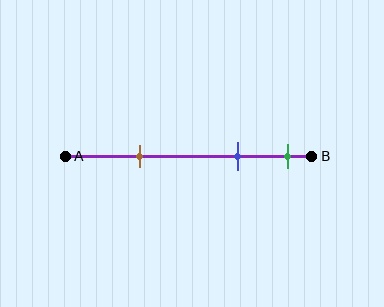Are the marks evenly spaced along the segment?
No, the marks are not evenly spaced.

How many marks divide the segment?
There are 3 marks dividing the segment.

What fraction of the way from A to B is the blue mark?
The blue mark is approximately 70% (0.7) of the way from A to B.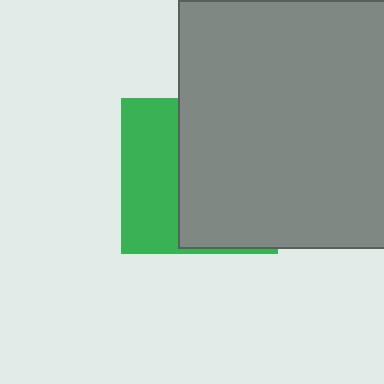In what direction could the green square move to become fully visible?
The green square could move left. That would shift it out from behind the gray rectangle entirely.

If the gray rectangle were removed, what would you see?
You would see the complete green square.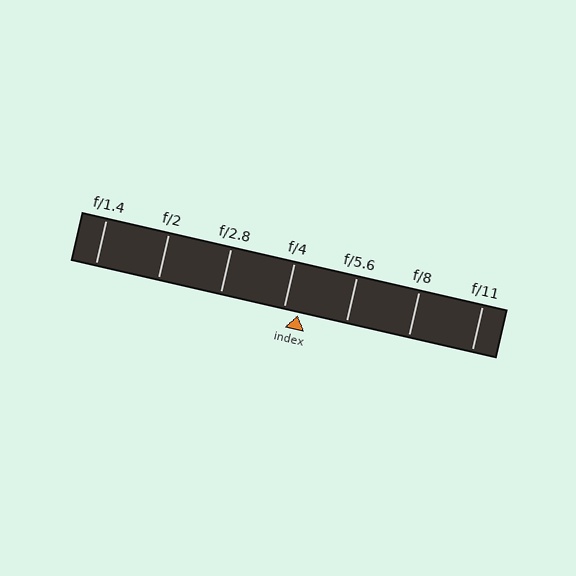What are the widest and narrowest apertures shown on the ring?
The widest aperture shown is f/1.4 and the narrowest is f/11.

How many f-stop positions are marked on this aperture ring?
There are 7 f-stop positions marked.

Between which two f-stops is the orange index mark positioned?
The index mark is between f/4 and f/5.6.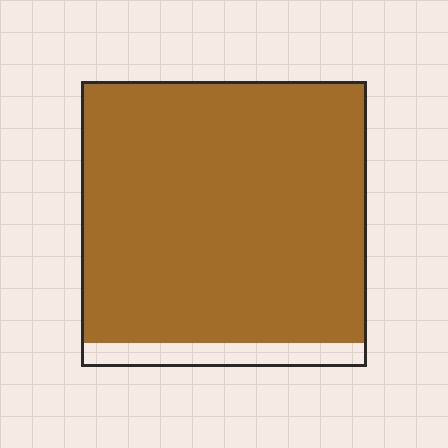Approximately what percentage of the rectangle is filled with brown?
Approximately 90%.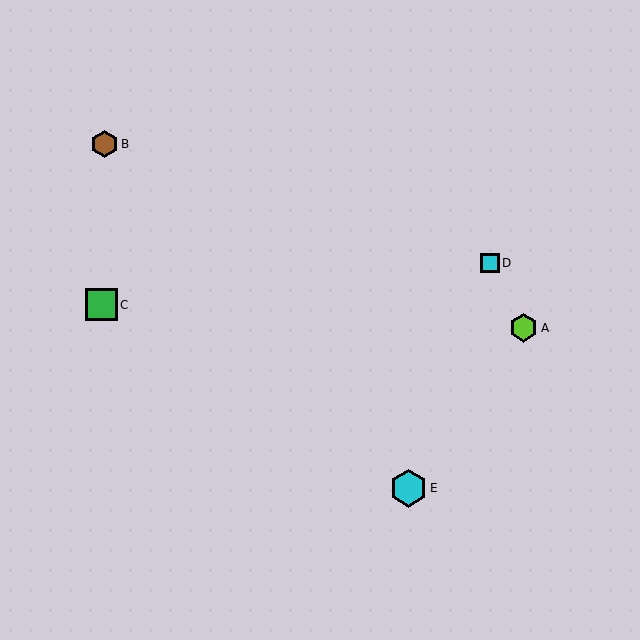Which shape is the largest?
The cyan hexagon (labeled E) is the largest.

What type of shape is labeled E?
Shape E is a cyan hexagon.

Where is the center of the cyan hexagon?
The center of the cyan hexagon is at (409, 488).